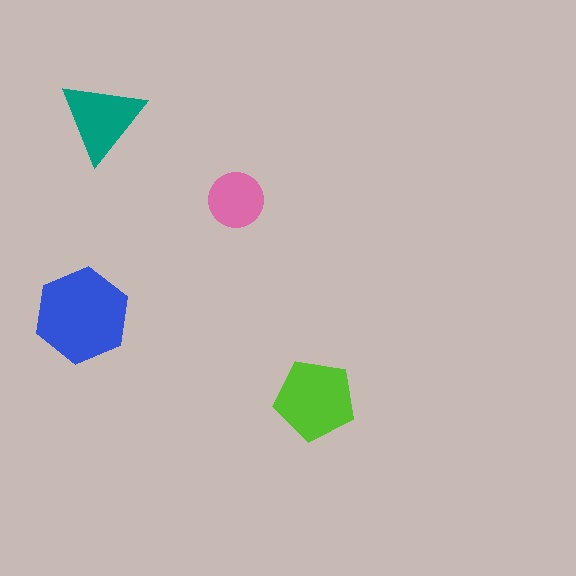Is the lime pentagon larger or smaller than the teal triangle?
Larger.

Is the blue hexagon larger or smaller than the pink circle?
Larger.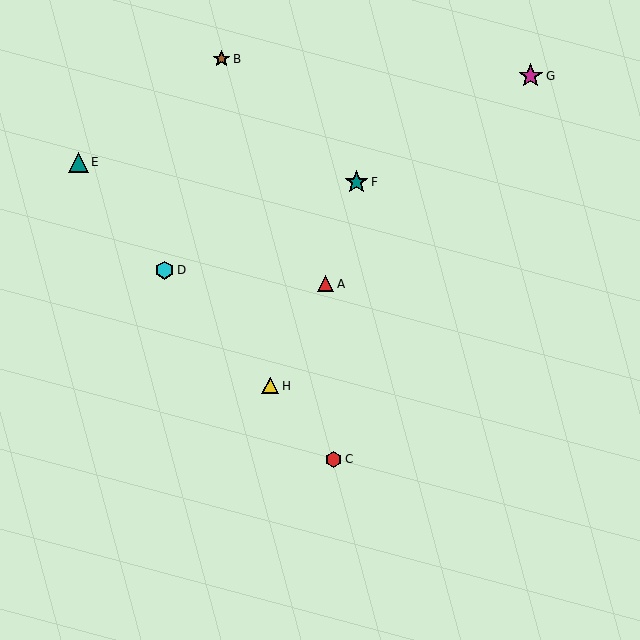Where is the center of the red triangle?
The center of the red triangle is at (325, 284).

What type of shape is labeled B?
Shape B is a brown star.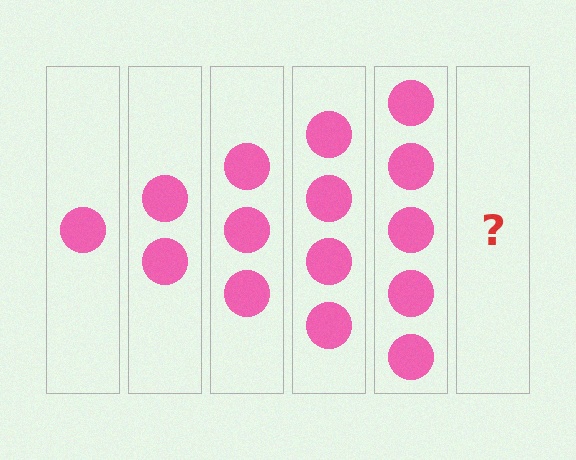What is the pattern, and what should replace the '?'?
The pattern is that each step adds one more circle. The '?' should be 6 circles.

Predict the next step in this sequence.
The next step is 6 circles.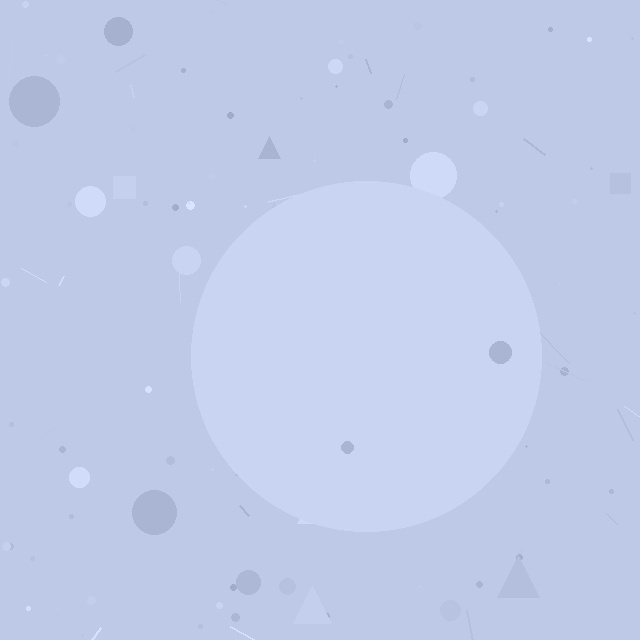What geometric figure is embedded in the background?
A circle is embedded in the background.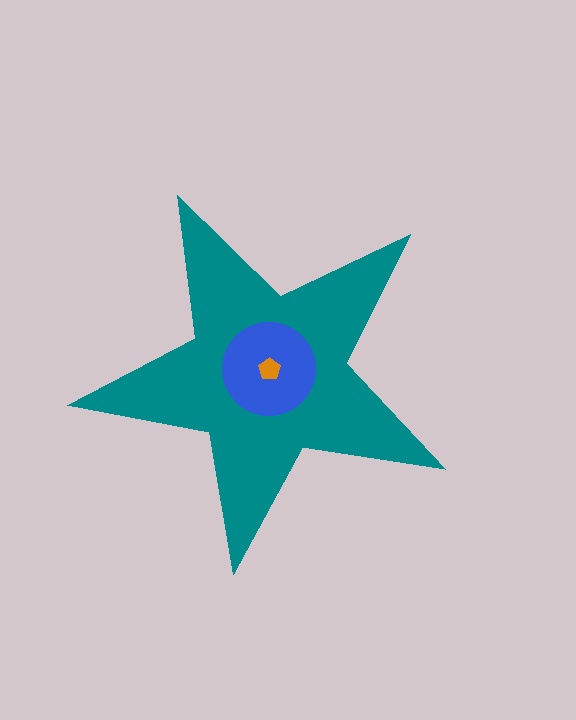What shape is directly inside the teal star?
The blue circle.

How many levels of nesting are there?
3.